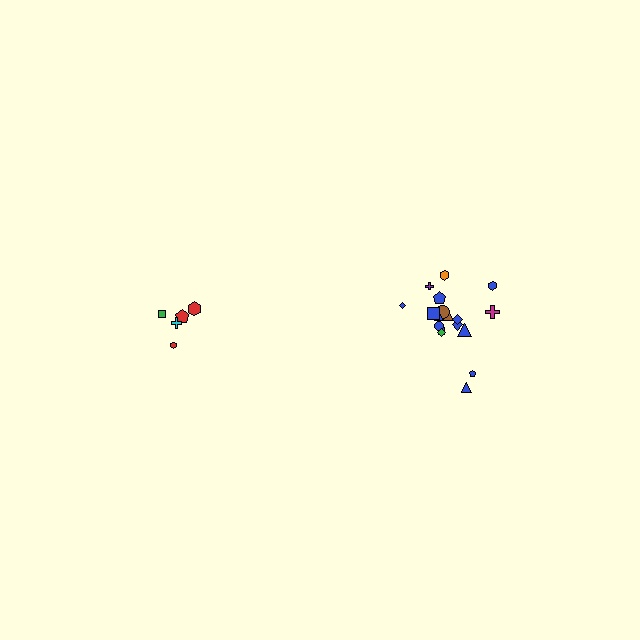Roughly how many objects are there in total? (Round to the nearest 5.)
Roughly 25 objects in total.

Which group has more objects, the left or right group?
The right group.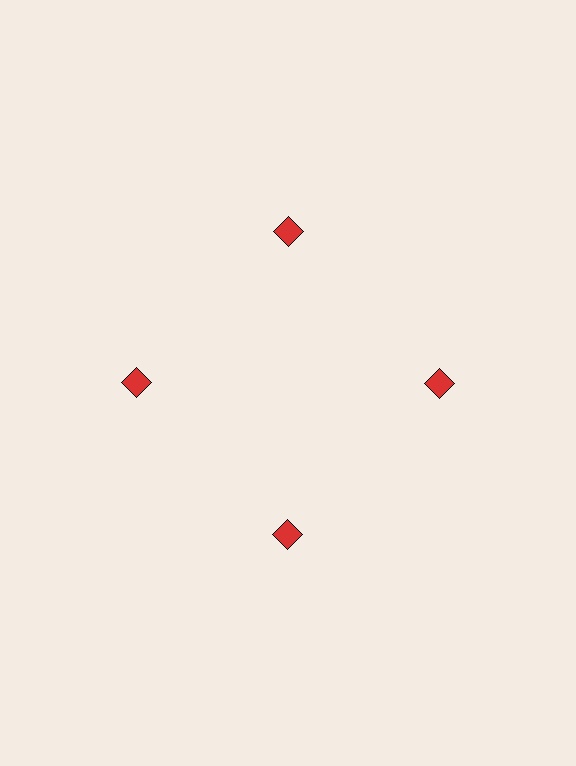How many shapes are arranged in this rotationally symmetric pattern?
There are 4 shapes, arranged in 4 groups of 1.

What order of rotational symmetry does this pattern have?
This pattern has 4-fold rotational symmetry.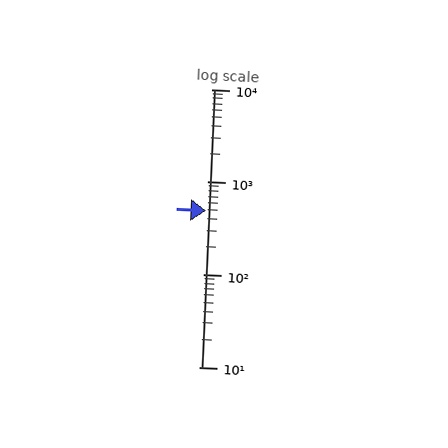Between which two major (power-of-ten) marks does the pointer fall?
The pointer is between 100 and 1000.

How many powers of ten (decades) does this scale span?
The scale spans 3 decades, from 10 to 10000.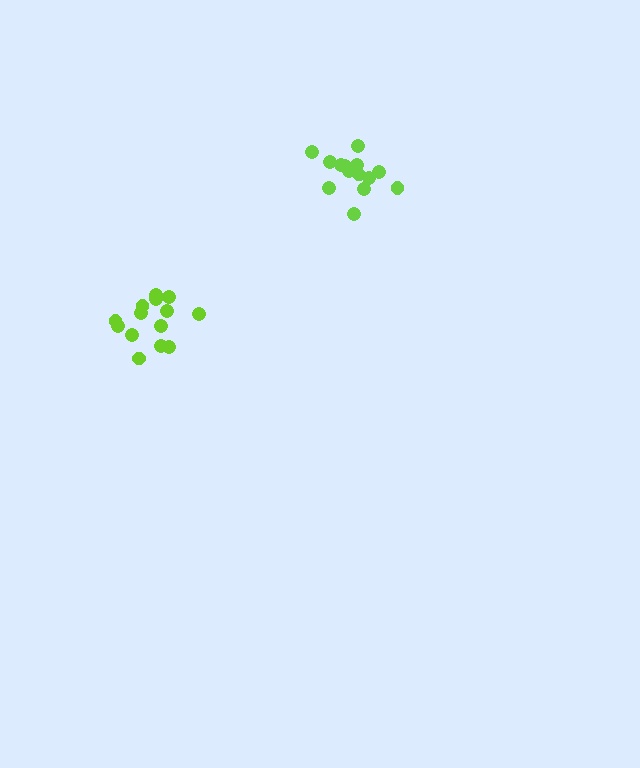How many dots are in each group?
Group 1: 14 dots, Group 2: 15 dots (29 total).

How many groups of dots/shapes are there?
There are 2 groups.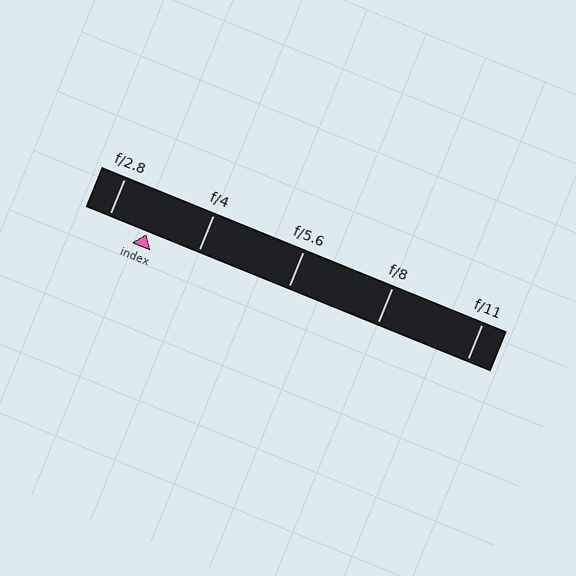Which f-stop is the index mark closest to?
The index mark is closest to f/2.8.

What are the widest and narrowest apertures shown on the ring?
The widest aperture shown is f/2.8 and the narrowest is f/11.